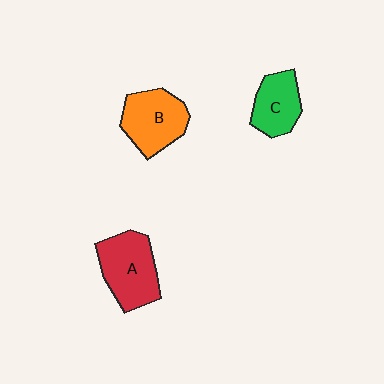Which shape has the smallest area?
Shape C (green).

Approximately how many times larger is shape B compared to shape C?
Approximately 1.3 times.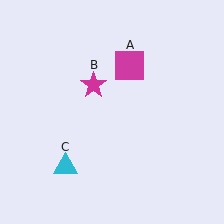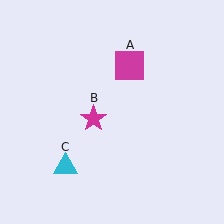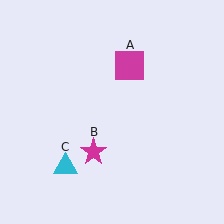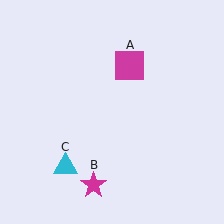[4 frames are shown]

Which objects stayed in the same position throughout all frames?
Magenta square (object A) and cyan triangle (object C) remained stationary.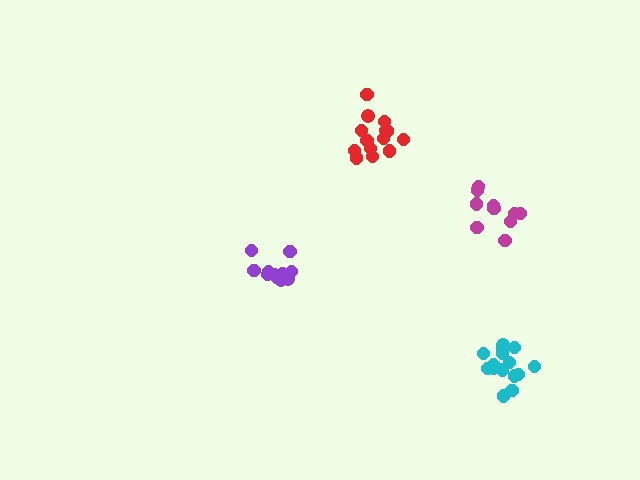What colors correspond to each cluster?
The clusters are colored: magenta, cyan, red, purple.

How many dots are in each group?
Group 1: 10 dots, Group 2: 16 dots, Group 3: 14 dots, Group 4: 13 dots (53 total).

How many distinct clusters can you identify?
There are 4 distinct clusters.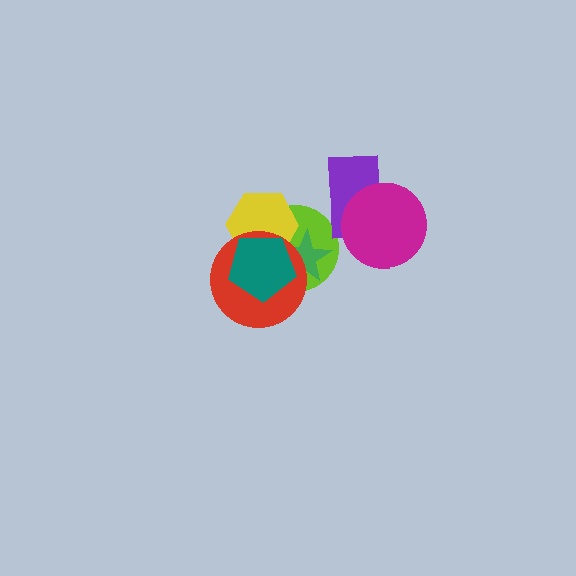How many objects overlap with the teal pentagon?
4 objects overlap with the teal pentagon.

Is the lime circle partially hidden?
Yes, it is partially covered by another shape.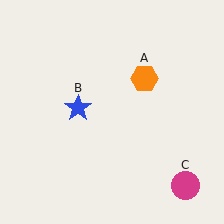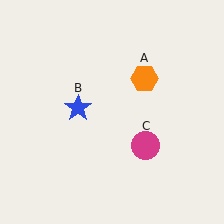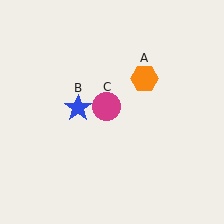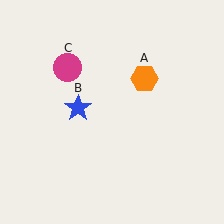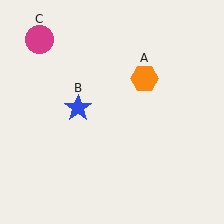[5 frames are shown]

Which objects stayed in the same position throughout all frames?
Orange hexagon (object A) and blue star (object B) remained stationary.